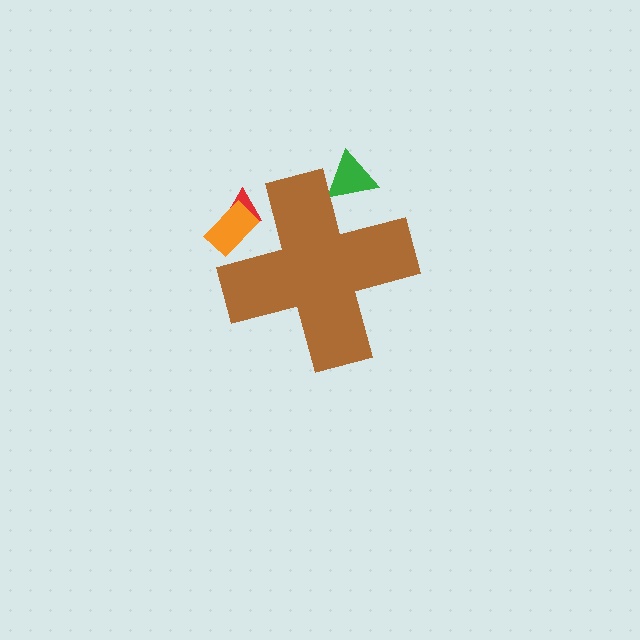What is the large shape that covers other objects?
A brown cross.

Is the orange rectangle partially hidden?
Yes, the orange rectangle is partially hidden behind the brown cross.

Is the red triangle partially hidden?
Yes, the red triangle is partially hidden behind the brown cross.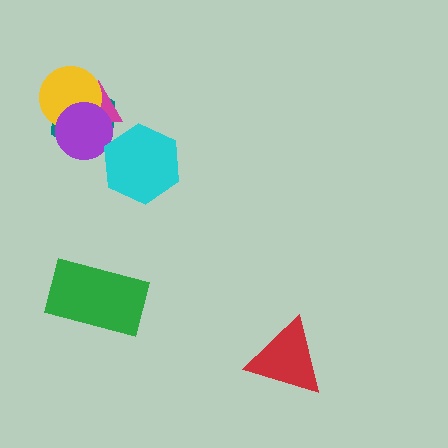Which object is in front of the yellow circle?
The purple circle is in front of the yellow circle.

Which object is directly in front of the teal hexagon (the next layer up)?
The magenta triangle is directly in front of the teal hexagon.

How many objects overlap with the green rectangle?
0 objects overlap with the green rectangle.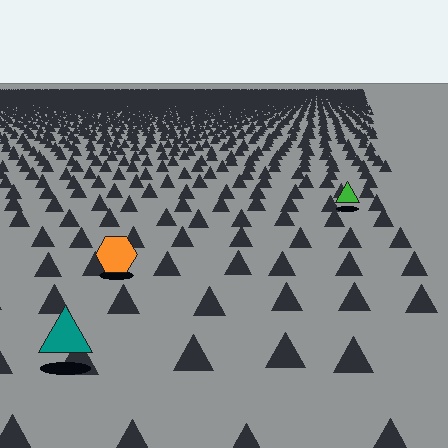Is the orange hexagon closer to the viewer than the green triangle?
Yes. The orange hexagon is closer — you can tell from the texture gradient: the ground texture is coarser near it.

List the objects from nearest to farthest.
From nearest to farthest: the teal triangle, the orange hexagon, the green triangle.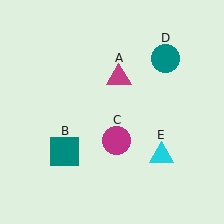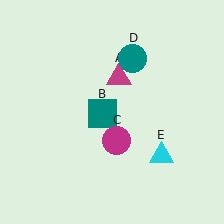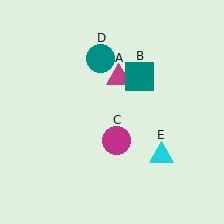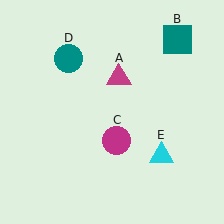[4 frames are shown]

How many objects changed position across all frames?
2 objects changed position: teal square (object B), teal circle (object D).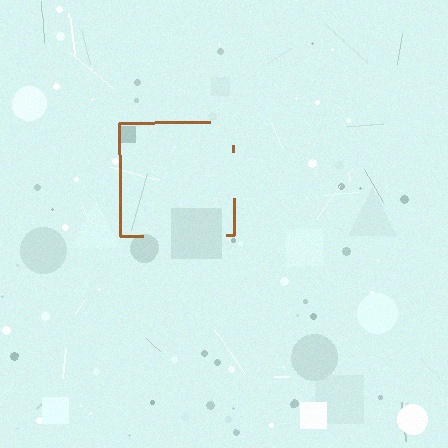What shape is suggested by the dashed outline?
The dashed outline suggests a square.